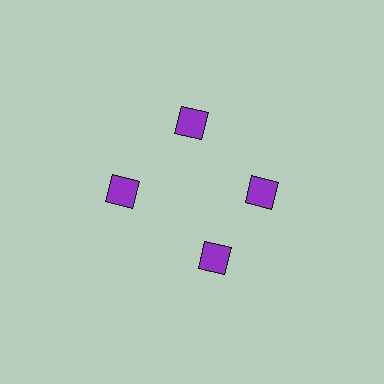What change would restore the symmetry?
The symmetry would be restored by rotating it back into even spacing with its neighbors so that all 4 squares sit at equal angles and equal distance from the center.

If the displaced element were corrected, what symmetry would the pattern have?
It would have 4-fold rotational symmetry — the pattern would map onto itself every 90 degrees.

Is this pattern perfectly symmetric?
No. The 4 purple squares are arranged in a ring, but one element near the 6 o'clock position is rotated out of alignment along the ring, breaking the 4-fold rotational symmetry.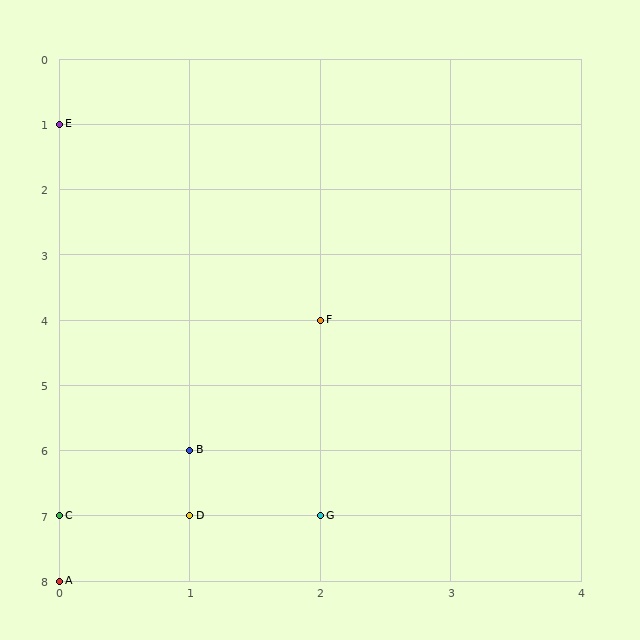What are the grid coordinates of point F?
Point F is at grid coordinates (2, 4).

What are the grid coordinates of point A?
Point A is at grid coordinates (0, 8).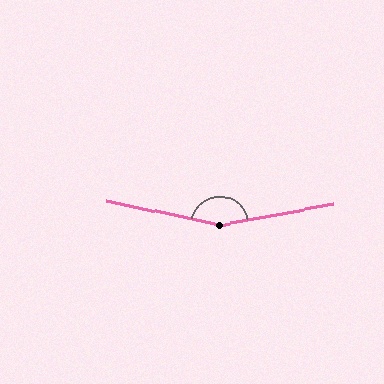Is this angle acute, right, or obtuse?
It is obtuse.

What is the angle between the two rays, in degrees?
Approximately 157 degrees.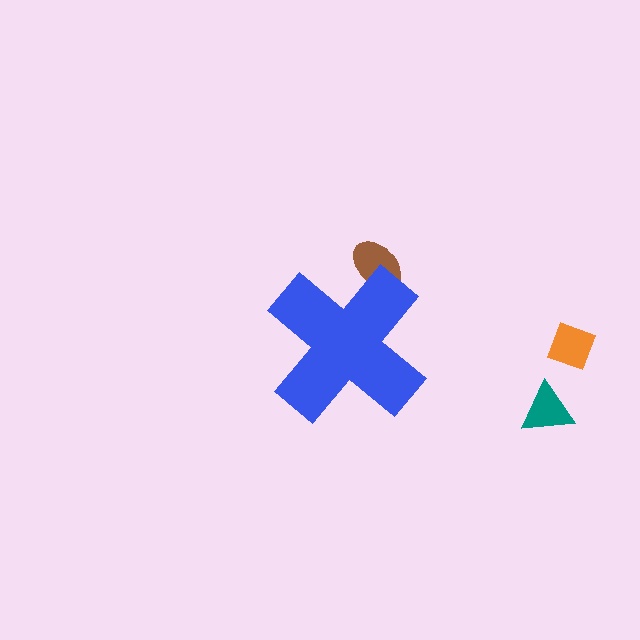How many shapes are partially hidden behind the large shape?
1 shape is partially hidden.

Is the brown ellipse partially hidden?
Yes, the brown ellipse is partially hidden behind the blue cross.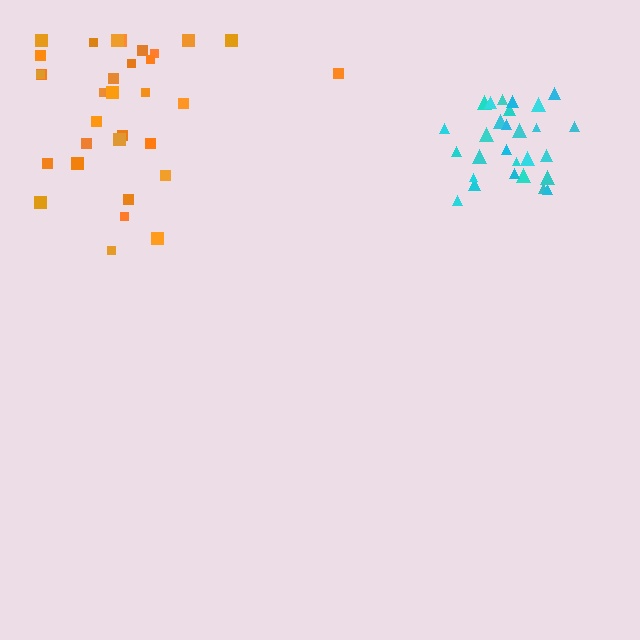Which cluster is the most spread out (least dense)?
Orange.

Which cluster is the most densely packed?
Cyan.